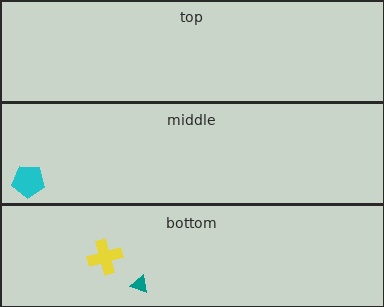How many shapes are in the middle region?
1.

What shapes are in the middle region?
The cyan pentagon.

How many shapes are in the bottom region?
2.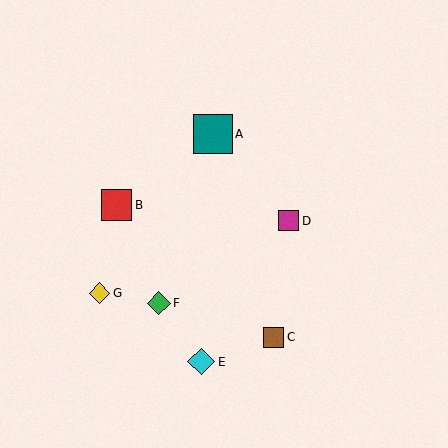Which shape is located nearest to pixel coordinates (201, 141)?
The teal square (labeled A) at (213, 134) is nearest to that location.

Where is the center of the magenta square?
The center of the magenta square is at (289, 221).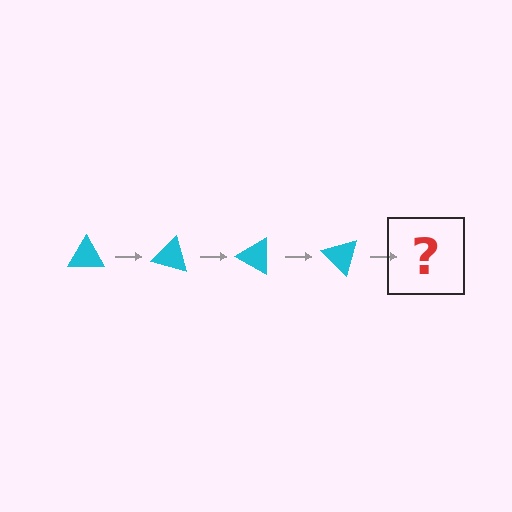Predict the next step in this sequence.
The next step is a cyan triangle rotated 60 degrees.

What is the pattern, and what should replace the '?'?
The pattern is that the triangle rotates 15 degrees each step. The '?' should be a cyan triangle rotated 60 degrees.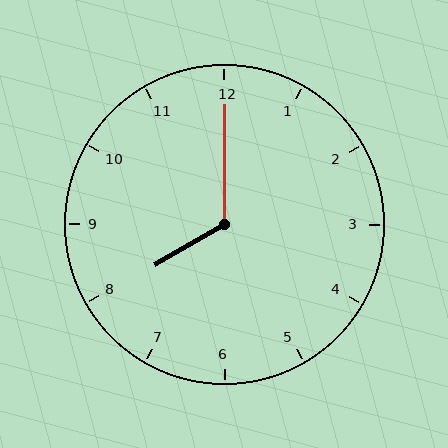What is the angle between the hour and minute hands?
Approximately 120 degrees.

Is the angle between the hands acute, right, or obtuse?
It is obtuse.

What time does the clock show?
8:00.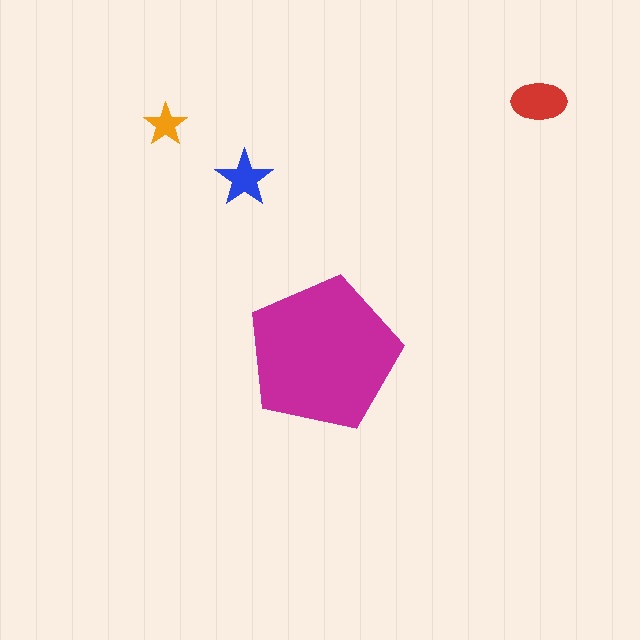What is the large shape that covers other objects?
A magenta pentagon.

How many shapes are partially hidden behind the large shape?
0 shapes are partially hidden.